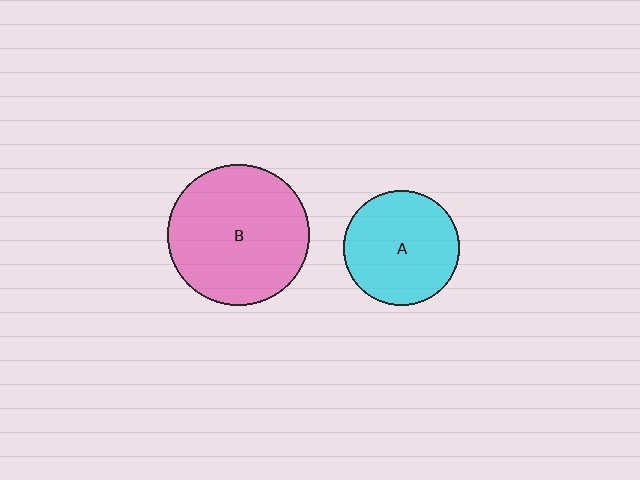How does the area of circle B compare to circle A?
Approximately 1.5 times.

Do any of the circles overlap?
No, none of the circles overlap.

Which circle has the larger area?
Circle B (pink).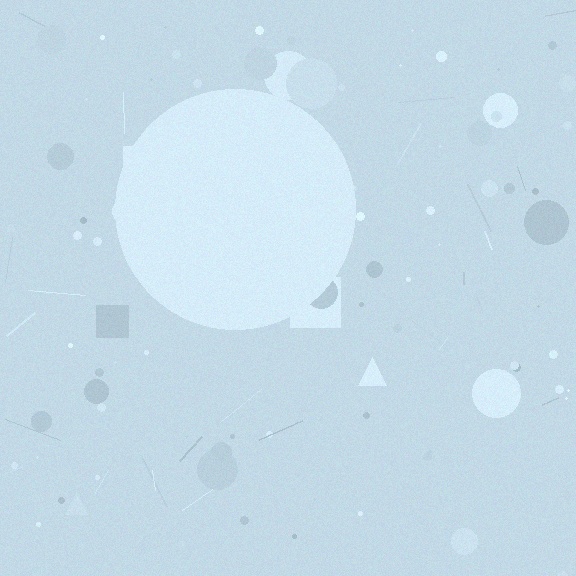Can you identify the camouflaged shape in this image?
The camouflaged shape is a circle.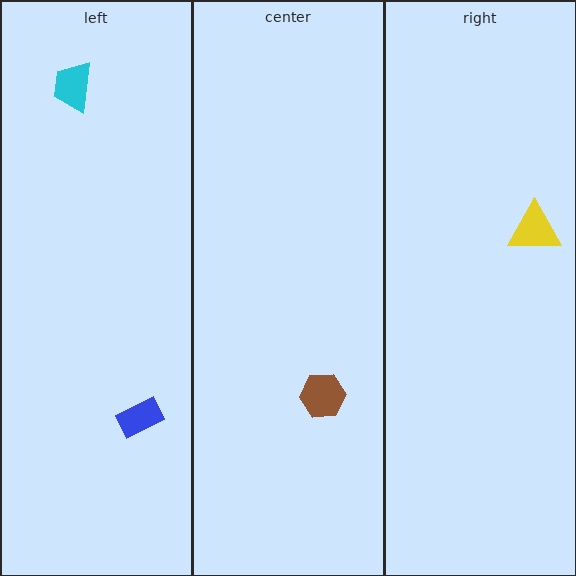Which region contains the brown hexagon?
The center region.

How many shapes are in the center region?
1.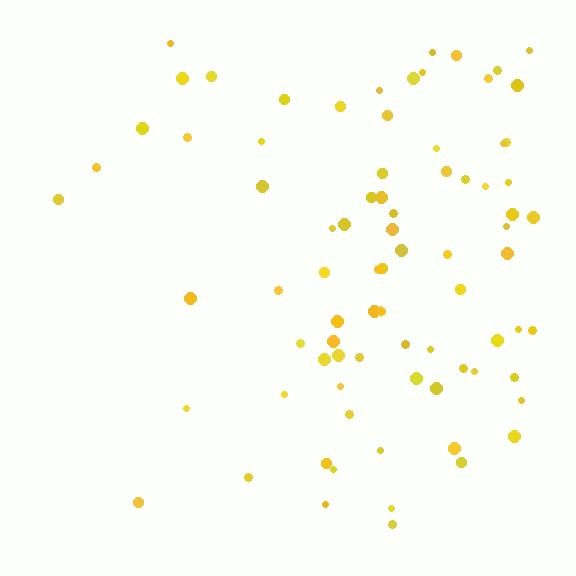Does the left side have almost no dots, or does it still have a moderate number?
Still a moderate number, just noticeably fewer than the right.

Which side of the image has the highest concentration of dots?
The right.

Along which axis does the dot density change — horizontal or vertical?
Horizontal.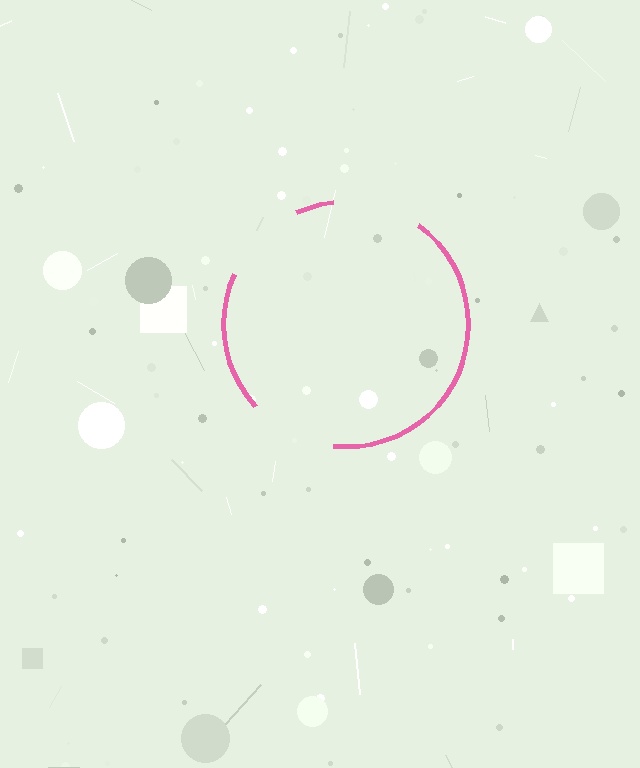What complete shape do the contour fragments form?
The contour fragments form a circle.